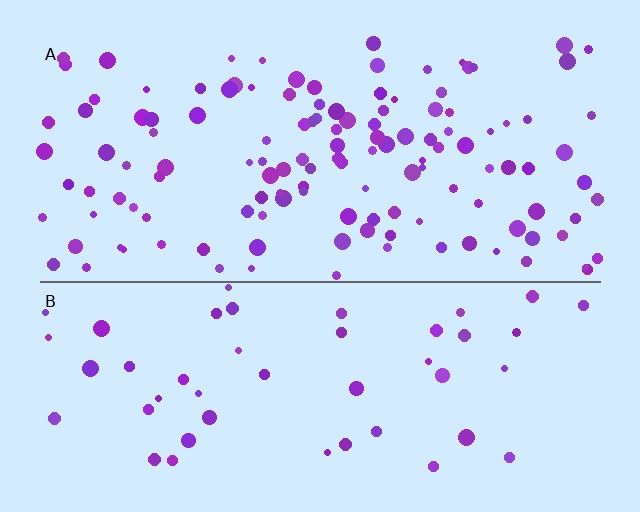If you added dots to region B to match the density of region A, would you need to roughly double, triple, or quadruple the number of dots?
Approximately triple.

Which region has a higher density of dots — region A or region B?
A (the top).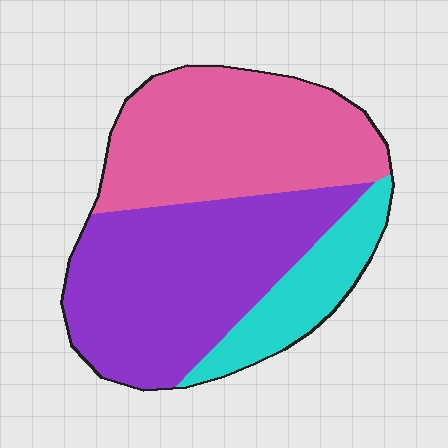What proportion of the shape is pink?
Pink takes up about two fifths (2/5) of the shape.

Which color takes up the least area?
Cyan, at roughly 15%.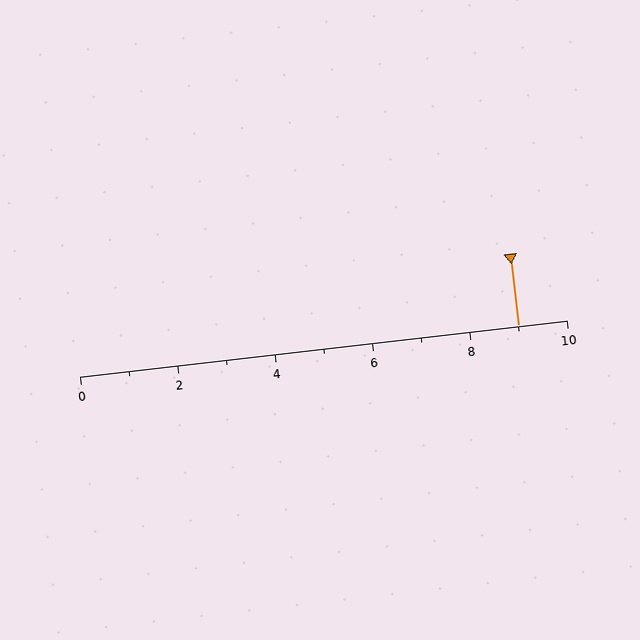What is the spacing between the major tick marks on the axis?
The major ticks are spaced 2 apart.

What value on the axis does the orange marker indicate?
The marker indicates approximately 9.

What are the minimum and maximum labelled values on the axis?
The axis runs from 0 to 10.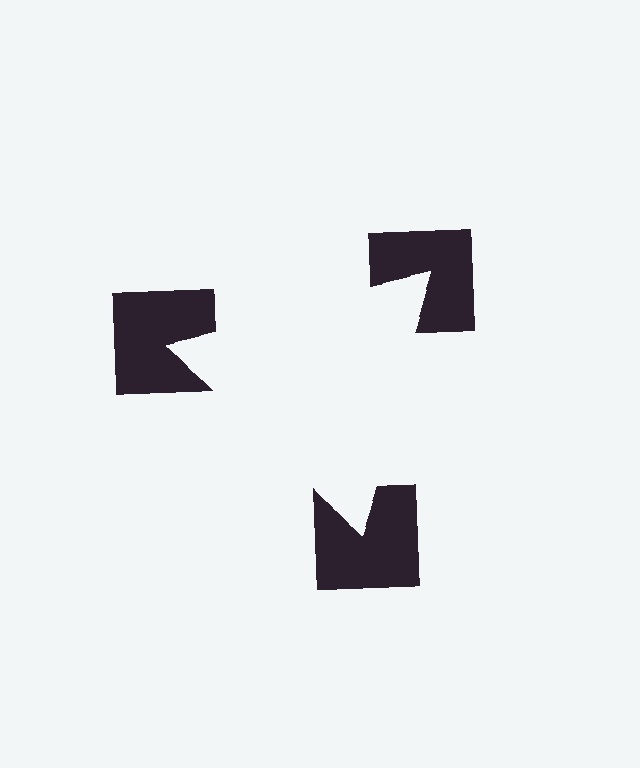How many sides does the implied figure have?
3 sides.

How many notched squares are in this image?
There are 3 — one at each vertex of the illusory triangle.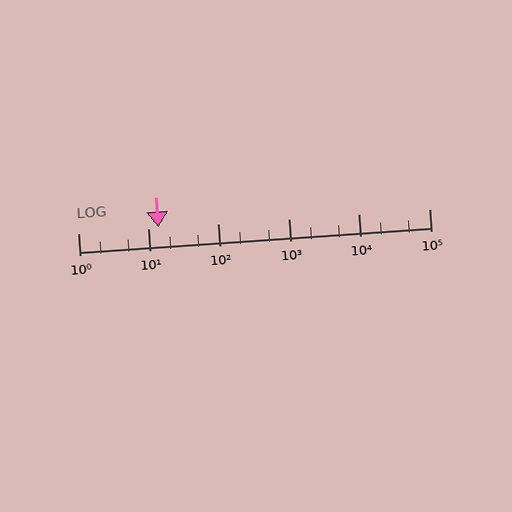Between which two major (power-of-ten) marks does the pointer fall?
The pointer is between 10 and 100.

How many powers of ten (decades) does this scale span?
The scale spans 5 decades, from 1 to 100000.